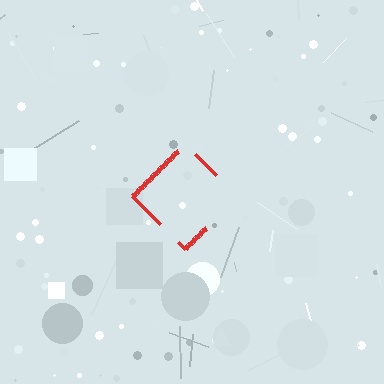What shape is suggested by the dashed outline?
The dashed outline suggests a diamond.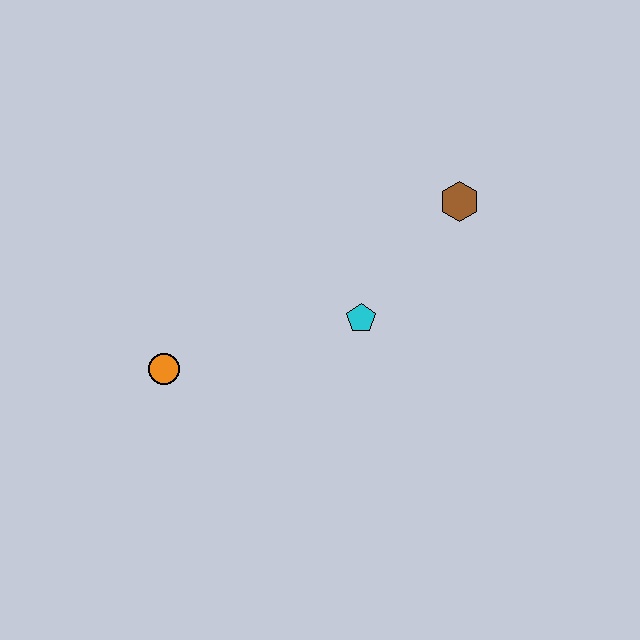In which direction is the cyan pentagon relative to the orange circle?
The cyan pentagon is to the right of the orange circle.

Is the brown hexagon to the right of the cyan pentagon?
Yes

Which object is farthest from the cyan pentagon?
The orange circle is farthest from the cyan pentagon.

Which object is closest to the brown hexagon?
The cyan pentagon is closest to the brown hexagon.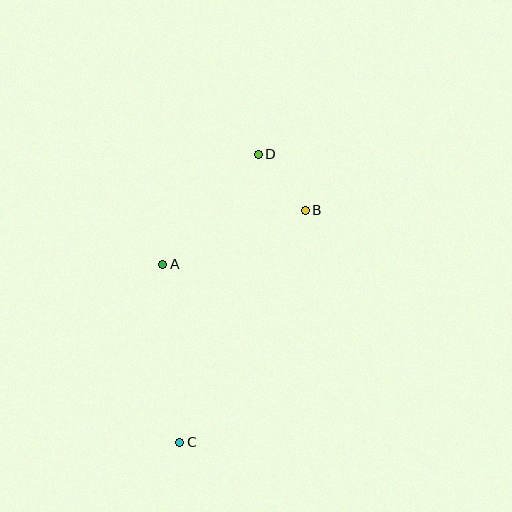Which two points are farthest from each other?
Points C and D are farthest from each other.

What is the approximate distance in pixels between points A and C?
The distance between A and C is approximately 179 pixels.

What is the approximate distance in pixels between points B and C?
The distance between B and C is approximately 264 pixels.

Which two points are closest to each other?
Points B and D are closest to each other.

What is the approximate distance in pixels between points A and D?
The distance between A and D is approximately 146 pixels.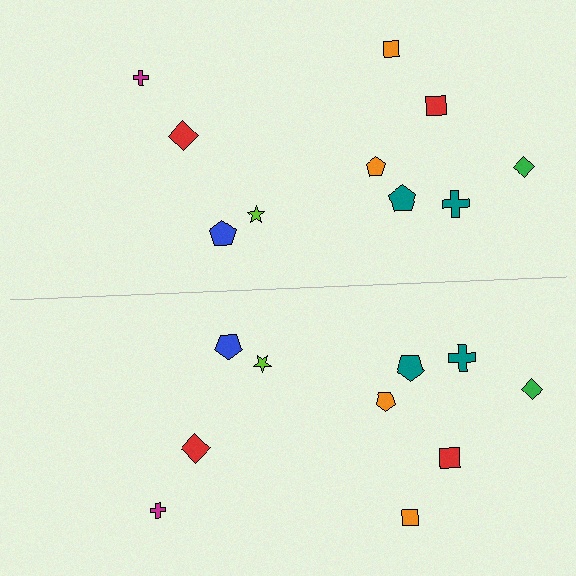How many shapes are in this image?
There are 20 shapes in this image.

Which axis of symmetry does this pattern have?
The pattern has a horizontal axis of symmetry running through the center of the image.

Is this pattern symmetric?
Yes, this pattern has bilateral (reflection) symmetry.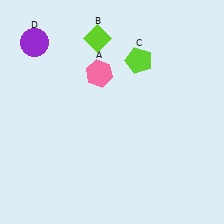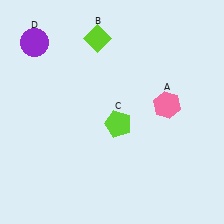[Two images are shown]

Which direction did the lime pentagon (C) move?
The lime pentagon (C) moved down.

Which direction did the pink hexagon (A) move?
The pink hexagon (A) moved right.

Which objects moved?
The objects that moved are: the pink hexagon (A), the lime pentagon (C).